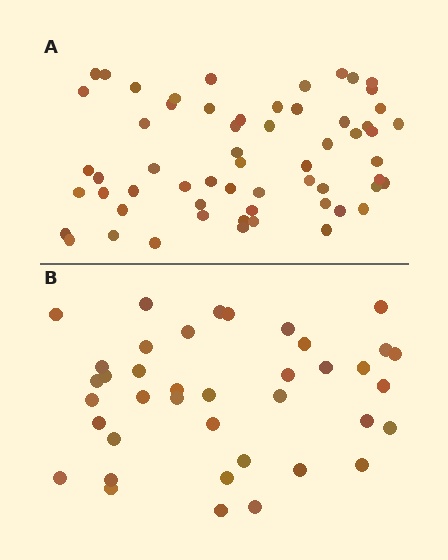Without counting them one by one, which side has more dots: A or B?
Region A (the top region) has more dots.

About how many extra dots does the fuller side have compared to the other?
Region A has approximately 20 more dots than region B.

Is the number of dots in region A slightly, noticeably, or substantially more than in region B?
Region A has substantially more. The ratio is roughly 1.5 to 1.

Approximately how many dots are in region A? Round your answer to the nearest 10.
About 60 dots.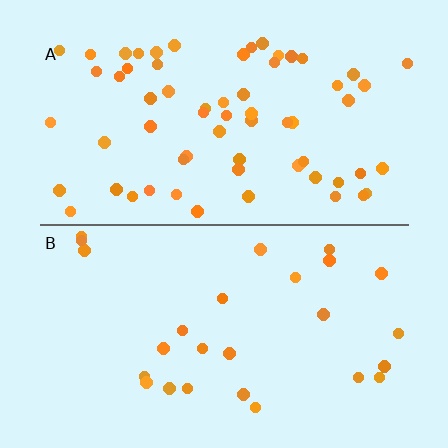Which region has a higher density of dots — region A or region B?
A (the top).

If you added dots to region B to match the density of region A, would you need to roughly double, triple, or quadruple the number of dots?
Approximately double.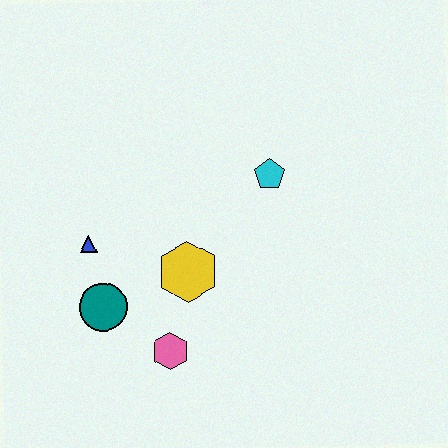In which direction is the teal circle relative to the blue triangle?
The teal circle is below the blue triangle.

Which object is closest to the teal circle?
The blue triangle is closest to the teal circle.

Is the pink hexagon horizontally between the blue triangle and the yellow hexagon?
Yes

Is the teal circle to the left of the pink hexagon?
Yes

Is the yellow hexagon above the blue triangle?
No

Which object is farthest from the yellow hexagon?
The cyan pentagon is farthest from the yellow hexagon.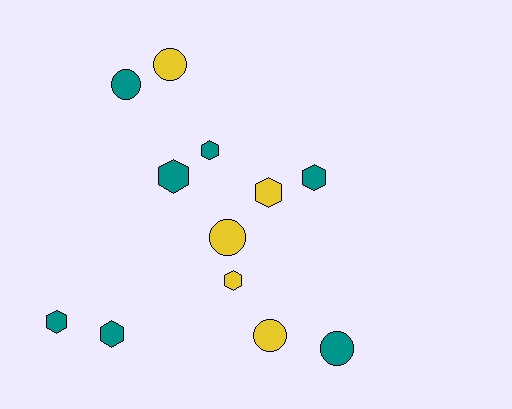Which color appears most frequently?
Teal, with 7 objects.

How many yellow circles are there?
There are 3 yellow circles.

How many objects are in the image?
There are 12 objects.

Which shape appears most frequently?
Hexagon, with 7 objects.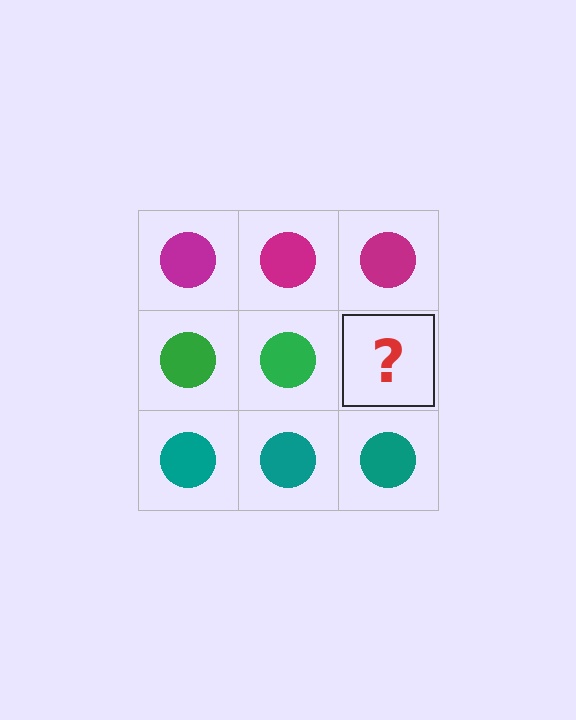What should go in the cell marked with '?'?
The missing cell should contain a green circle.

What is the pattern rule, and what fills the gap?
The rule is that each row has a consistent color. The gap should be filled with a green circle.